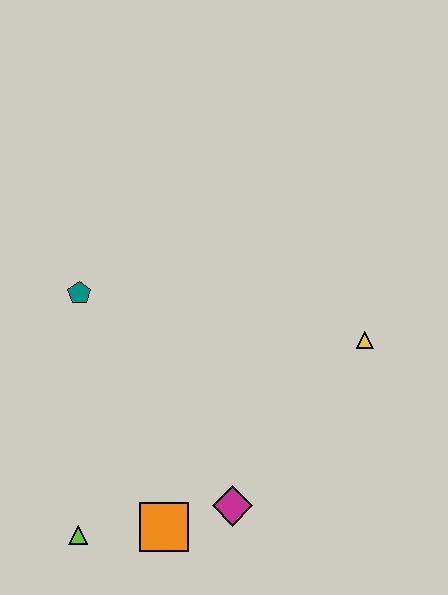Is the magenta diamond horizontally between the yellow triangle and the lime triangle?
Yes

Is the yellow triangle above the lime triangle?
Yes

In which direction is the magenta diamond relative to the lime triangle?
The magenta diamond is to the right of the lime triangle.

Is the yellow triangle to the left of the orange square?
No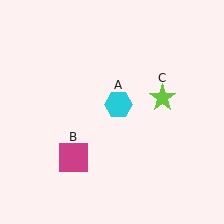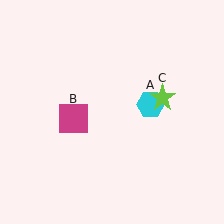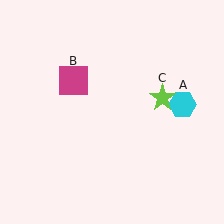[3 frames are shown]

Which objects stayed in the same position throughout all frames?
Lime star (object C) remained stationary.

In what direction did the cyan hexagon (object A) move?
The cyan hexagon (object A) moved right.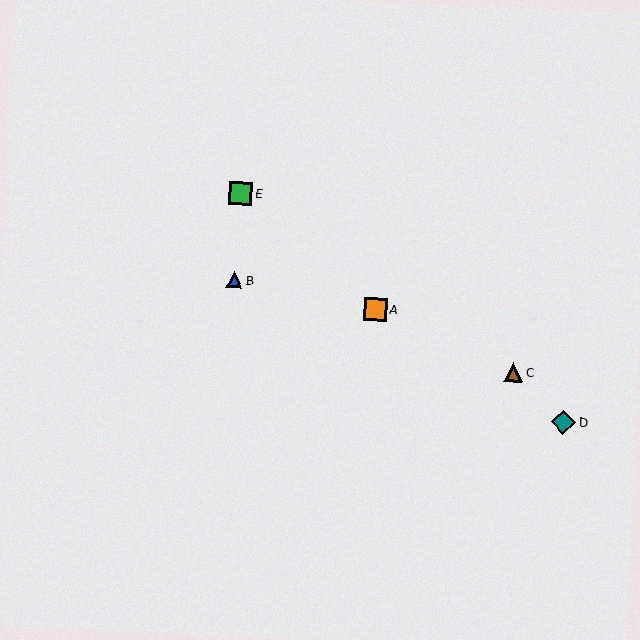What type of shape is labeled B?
Shape B is a blue triangle.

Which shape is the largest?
The teal diamond (labeled D) is the largest.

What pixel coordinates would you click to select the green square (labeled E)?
Click at (240, 193) to select the green square E.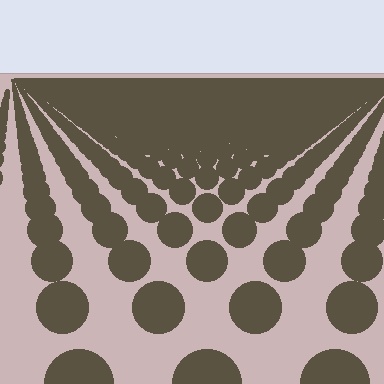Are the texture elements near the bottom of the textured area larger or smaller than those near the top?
Larger. Near the bottom, elements are closer to the viewer and appear at a bigger on-screen size.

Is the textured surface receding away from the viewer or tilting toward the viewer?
The surface is receding away from the viewer. Texture elements get smaller and denser toward the top.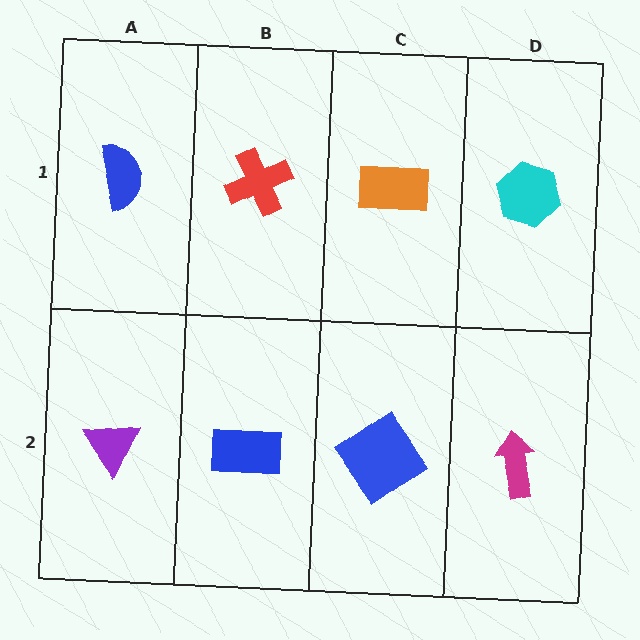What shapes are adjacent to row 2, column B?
A red cross (row 1, column B), a purple triangle (row 2, column A), a blue diamond (row 2, column C).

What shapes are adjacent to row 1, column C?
A blue diamond (row 2, column C), a red cross (row 1, column B), a cyan hexagon (row 1, column D).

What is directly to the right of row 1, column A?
A red cross.